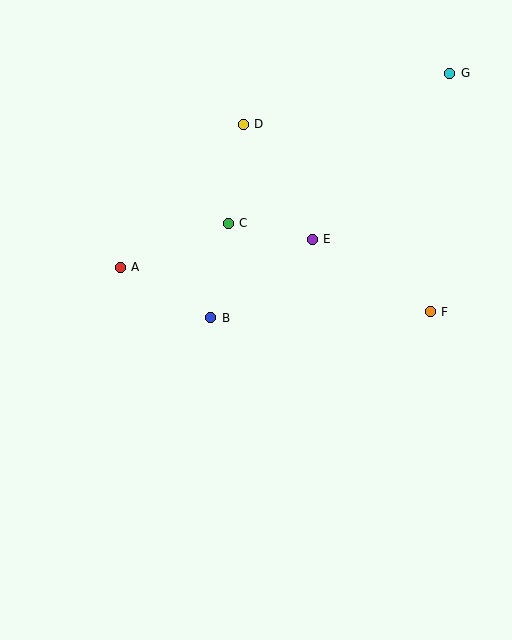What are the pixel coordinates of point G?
Point G is at (450, 73).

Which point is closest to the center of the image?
Point B at (211, 318) is closest to the center.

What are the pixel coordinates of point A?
Point A is at (120, 267).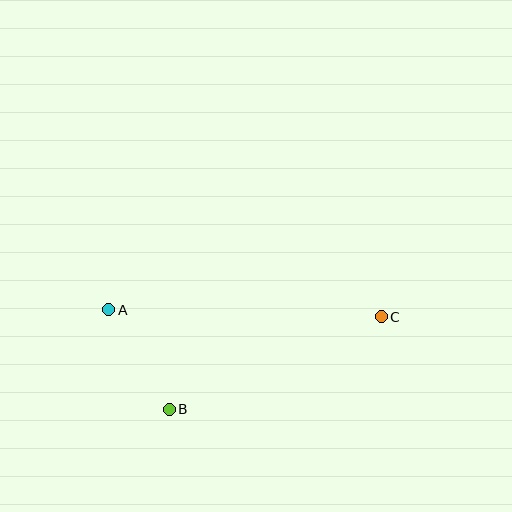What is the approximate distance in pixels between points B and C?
The distance between B and C is approximately 231 pixels.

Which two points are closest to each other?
Points A and B are closest to each other.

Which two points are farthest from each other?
Points A and C are farthest from each other.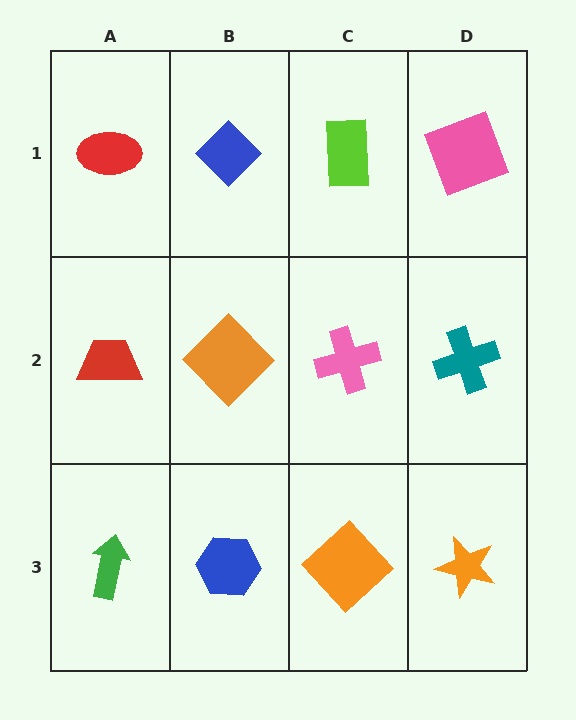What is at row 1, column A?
A red ellipse.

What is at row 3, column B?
A blue hexagon.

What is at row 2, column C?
A pink cross.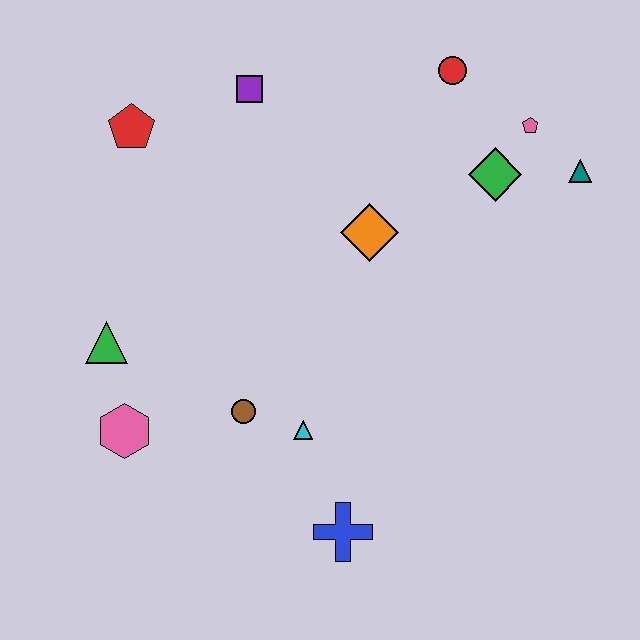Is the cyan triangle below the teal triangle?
Yes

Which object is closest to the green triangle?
The pink hexagon is closest to the green triangle.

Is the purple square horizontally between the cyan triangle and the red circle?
No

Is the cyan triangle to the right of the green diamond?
No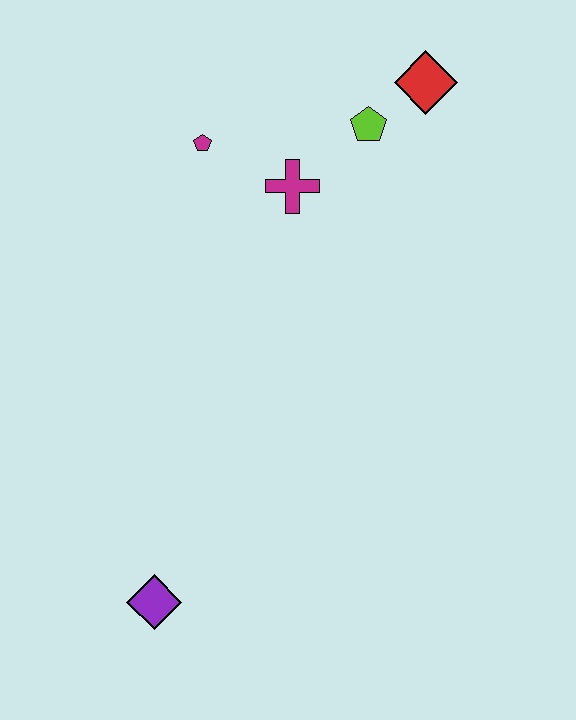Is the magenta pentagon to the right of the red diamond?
No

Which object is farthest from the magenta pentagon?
The purple diamond is farthest from the magenta pentagon.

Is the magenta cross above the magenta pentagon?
No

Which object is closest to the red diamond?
The lime pentagon is closest to the red diamond.